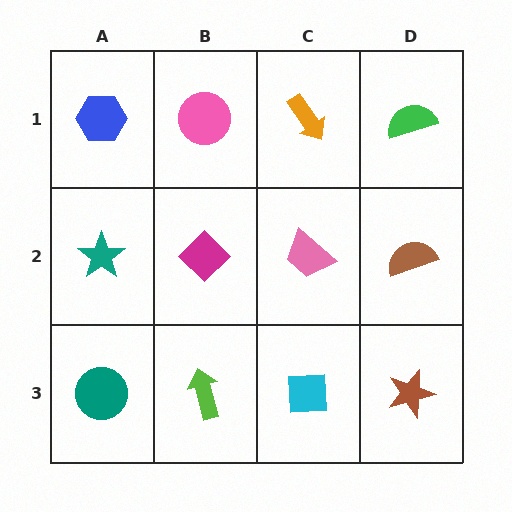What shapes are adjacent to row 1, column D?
A brown semicircle (row 2, column D), an orange arrow (row 1, column C).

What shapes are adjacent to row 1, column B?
A magenta diamond (row 2, column B), a blue hexagon (row 1, column A), an orange arrow (row 1, column C).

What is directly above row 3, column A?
A teal star.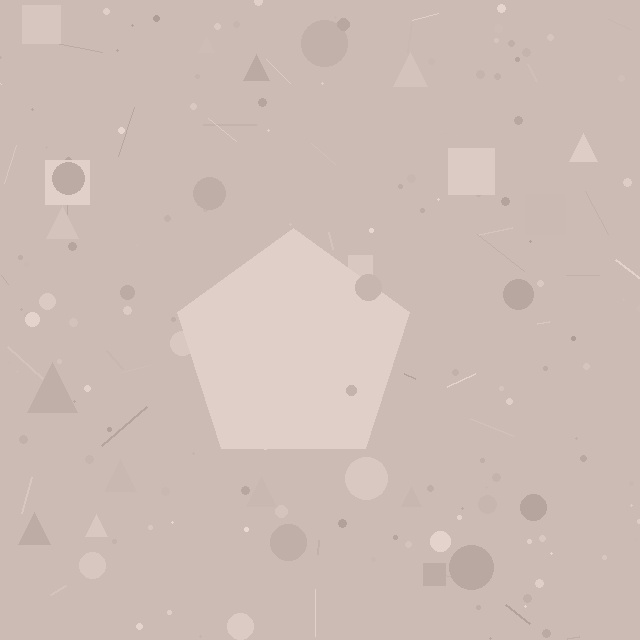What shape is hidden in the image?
A pentagon is hidden in the image.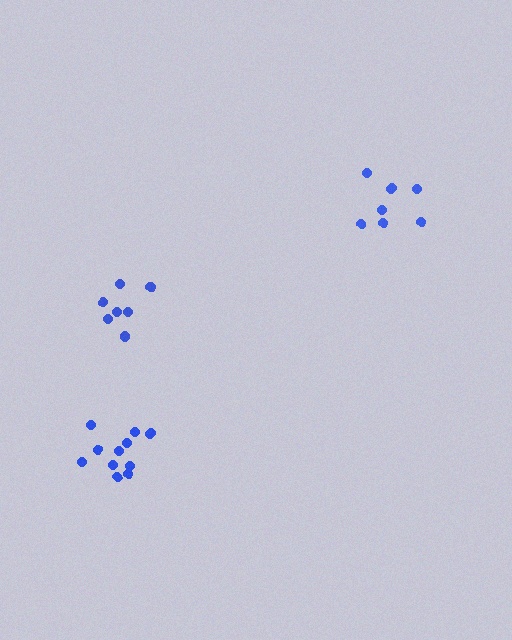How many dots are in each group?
Group 1: 7 dots, Group 2: 8 dots, Group 3: 12 dots (27 total).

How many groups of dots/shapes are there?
There are 3 groups.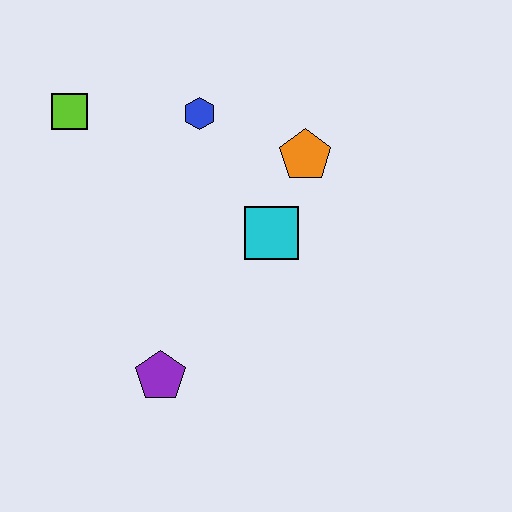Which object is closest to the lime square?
The blue hexagon is closest to the lime square.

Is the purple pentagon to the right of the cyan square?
No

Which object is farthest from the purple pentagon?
The lime square is farthest from the purple pentagon.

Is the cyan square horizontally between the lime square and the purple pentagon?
No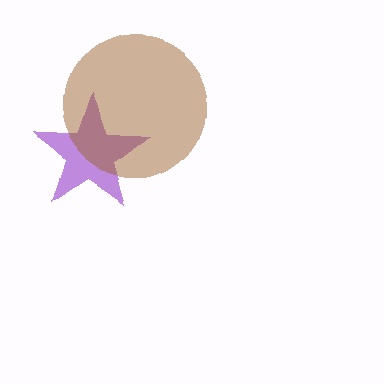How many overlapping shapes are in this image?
There are 2 overlapping shapes in the image.